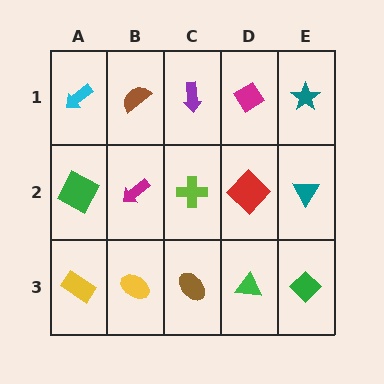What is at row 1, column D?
A magenta diamond.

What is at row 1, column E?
A teal star.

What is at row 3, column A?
A yellow rectangle.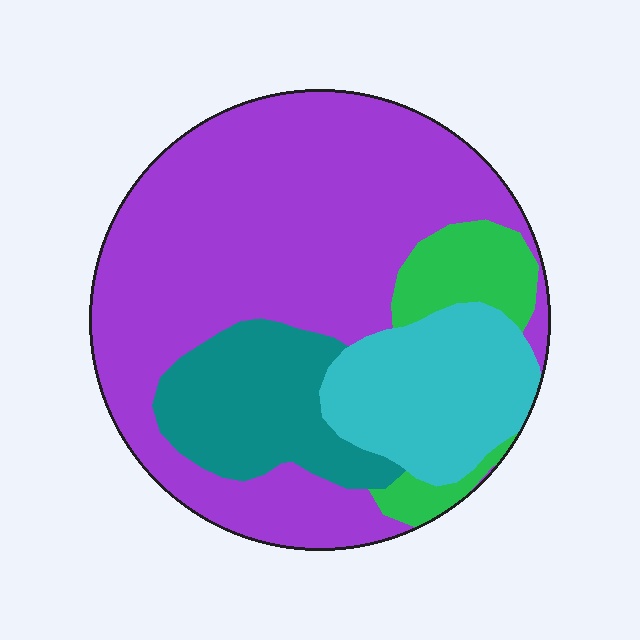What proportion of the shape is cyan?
Cyan covers 17% of the shape.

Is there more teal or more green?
Teal.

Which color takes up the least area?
Green, at roughly 10%.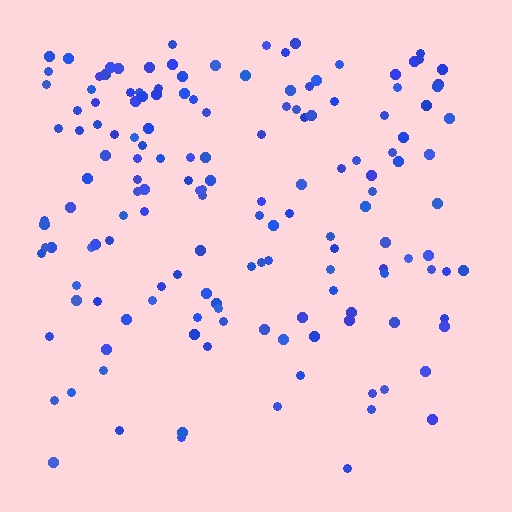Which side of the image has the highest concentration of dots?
The top.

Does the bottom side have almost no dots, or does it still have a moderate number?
Still a moderate number, just noticeably fewer than the top.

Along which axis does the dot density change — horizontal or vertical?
Vertical.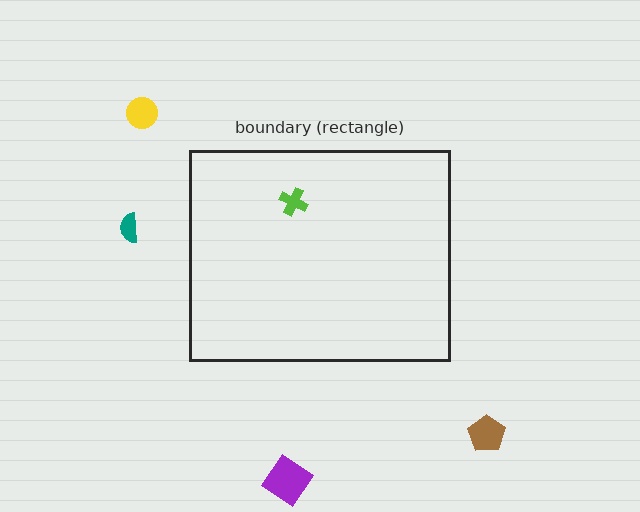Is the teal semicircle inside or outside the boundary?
Outside.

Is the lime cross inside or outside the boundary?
Inside.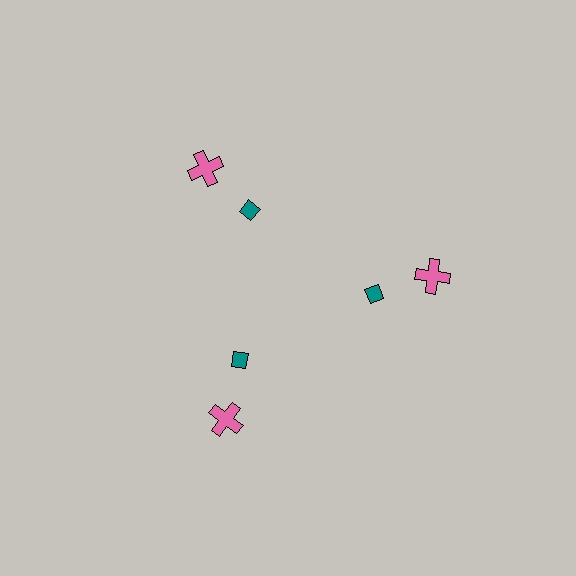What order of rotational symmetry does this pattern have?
This pattern has 3-fold rotational symmetry.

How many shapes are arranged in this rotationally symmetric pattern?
There are 6 shapes, arranged in 3 groups of 2.